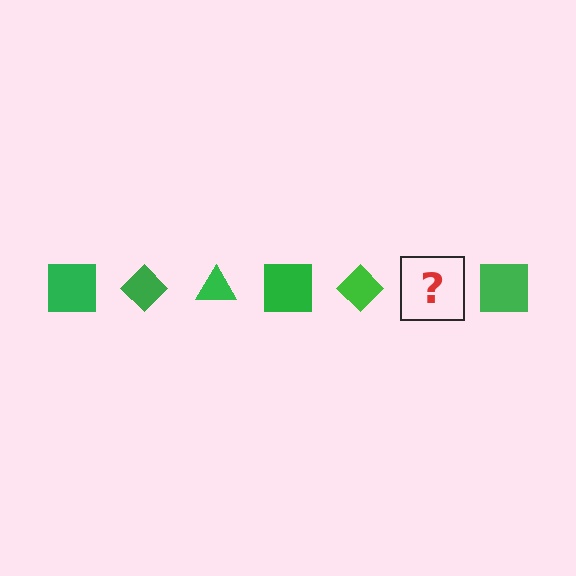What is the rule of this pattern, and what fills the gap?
The rule is that the pattern cycles through square, diamond, triangle shapes in green. The gap should be filled with a green triangle.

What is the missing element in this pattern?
The missing element is a green triangle.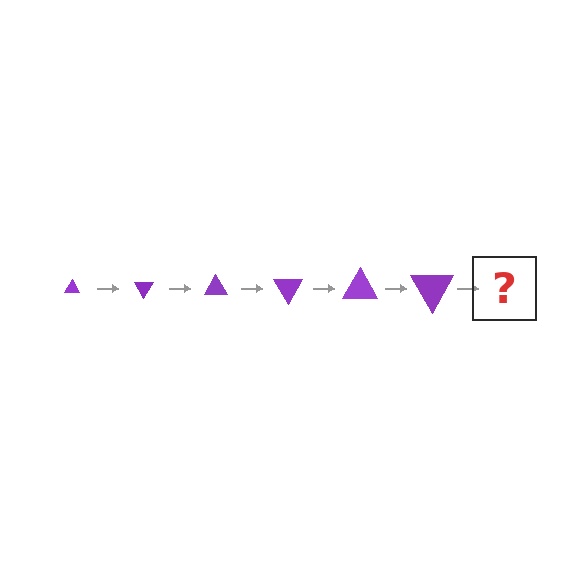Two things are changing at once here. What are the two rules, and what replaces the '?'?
The two rules are that the triangle grows larger each step and it rotates 60 degrees each step. The '?' should be a triangle, larger than the previous one and rotated 360 degrees from the start.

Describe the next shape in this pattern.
It should be a triangle, larger than the previous one and rotated 360 degrees from the start.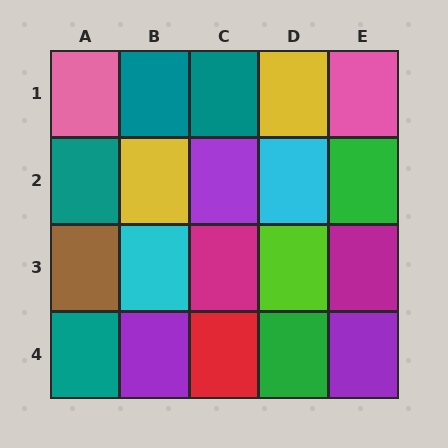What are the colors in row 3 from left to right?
Brown, cyan, magenta, lime, magenta.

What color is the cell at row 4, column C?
Red.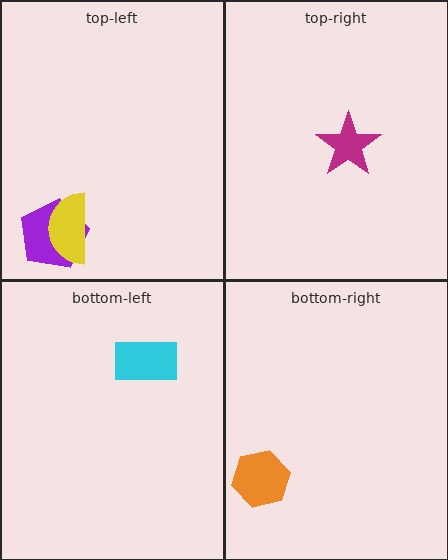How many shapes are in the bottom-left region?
1.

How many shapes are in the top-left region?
2.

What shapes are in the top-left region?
The purple pentagon, the yellow semicircle.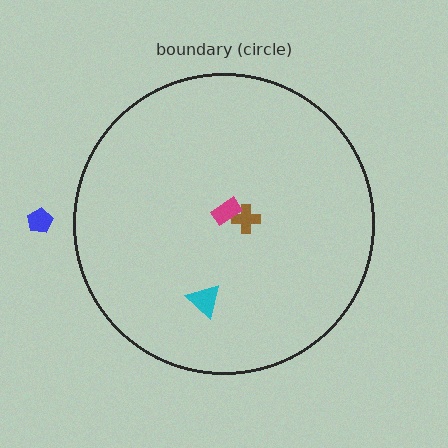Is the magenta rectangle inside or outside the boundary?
Inside.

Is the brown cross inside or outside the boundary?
Inside.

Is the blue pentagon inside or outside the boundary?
Outside.